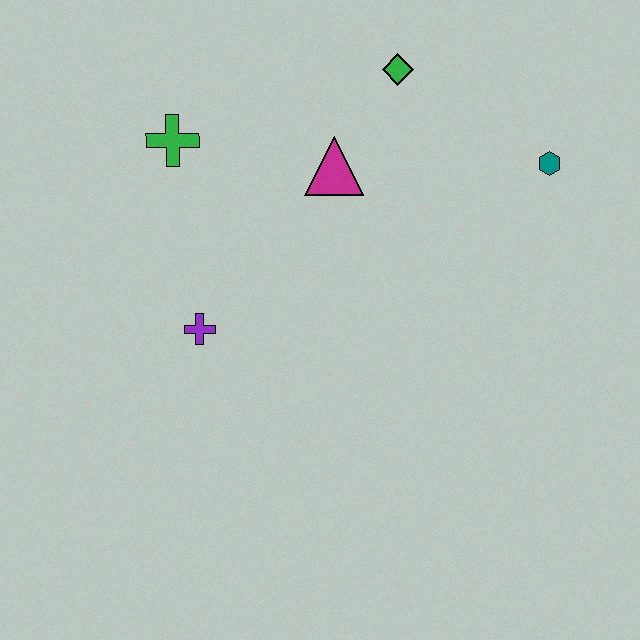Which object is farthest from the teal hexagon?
The purple cross is farthest from the teal hexagon.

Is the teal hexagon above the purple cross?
Yes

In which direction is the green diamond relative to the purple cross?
The green diamond is above the purple cross.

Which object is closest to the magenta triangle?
The green diamond is closest to the magenta triangle.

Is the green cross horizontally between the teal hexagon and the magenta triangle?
No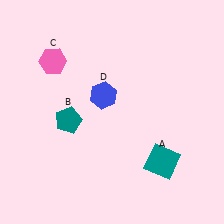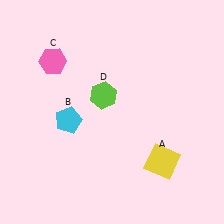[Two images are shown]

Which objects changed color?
A changed from teal to yellow. B changed from teal to cyan. D changed from blue to lime.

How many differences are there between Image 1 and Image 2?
There are 3 differences between the two images.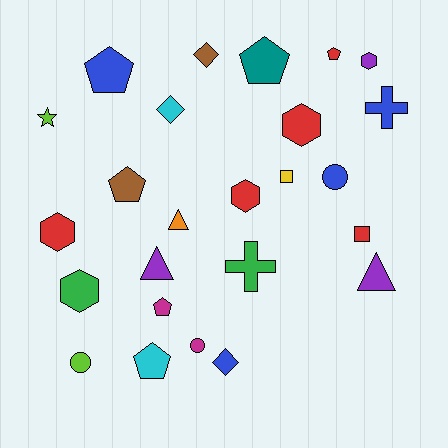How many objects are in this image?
There are 25 objects.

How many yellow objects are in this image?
There is 1 yellow object.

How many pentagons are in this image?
There are 6 pentagons.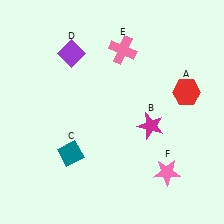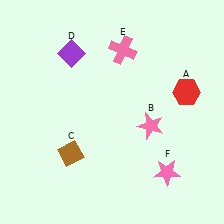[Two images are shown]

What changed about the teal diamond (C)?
In Image 1, C is teal. In Image 2, it changed to brown.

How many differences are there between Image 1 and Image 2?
There are 2 differences between the two images.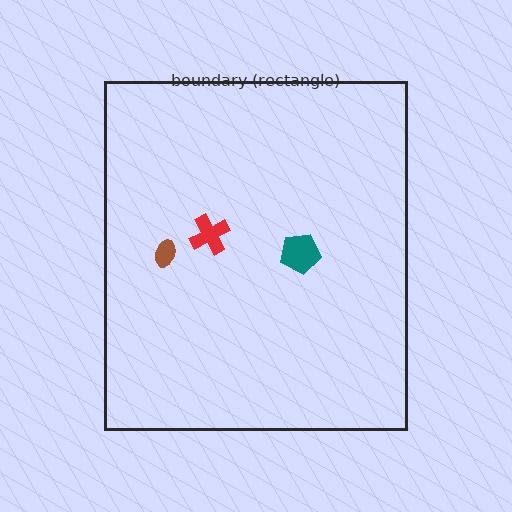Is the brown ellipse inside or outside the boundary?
Inside.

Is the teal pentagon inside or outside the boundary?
Inside.